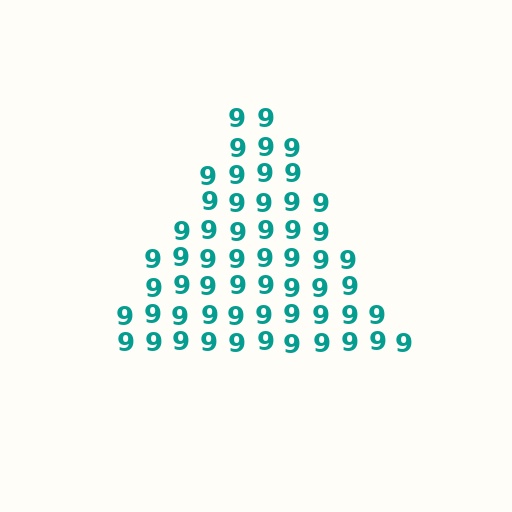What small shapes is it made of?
It is made of small digit 9's.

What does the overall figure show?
The overall figure shows a triangle.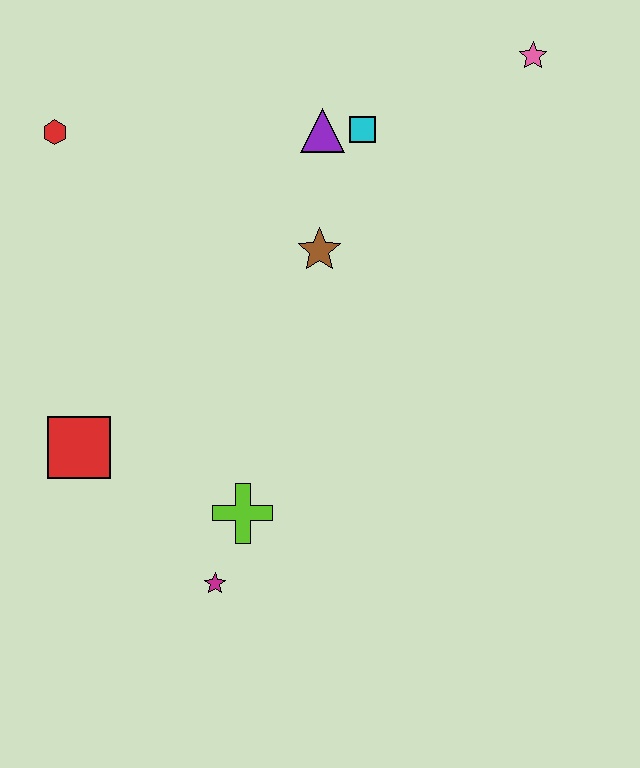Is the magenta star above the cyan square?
No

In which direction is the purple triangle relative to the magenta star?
The purple triangle is above the magenta star.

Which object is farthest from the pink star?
The magenta star is farthest from the pink star.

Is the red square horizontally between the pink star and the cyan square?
No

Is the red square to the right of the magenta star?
No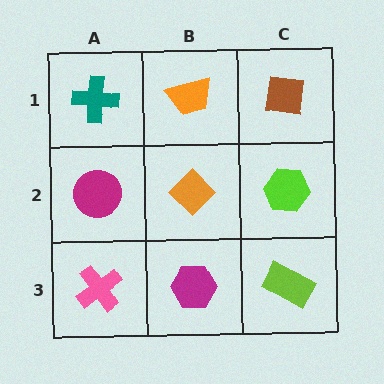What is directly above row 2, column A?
A teal cross.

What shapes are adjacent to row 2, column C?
A brown square (row 1, column C), a lime rectangle (row 3, column C), an orange diamond (row 2, column B).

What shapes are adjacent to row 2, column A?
A teal cross (row 1, column A), a pink cross (row 3, column A), an orange diamond (row 2, column B).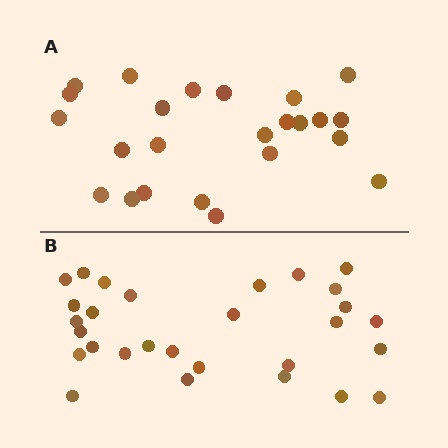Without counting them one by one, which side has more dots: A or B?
Region B (the bottom region) has more dots.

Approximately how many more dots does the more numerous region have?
Region B has about 5 more dots than region A.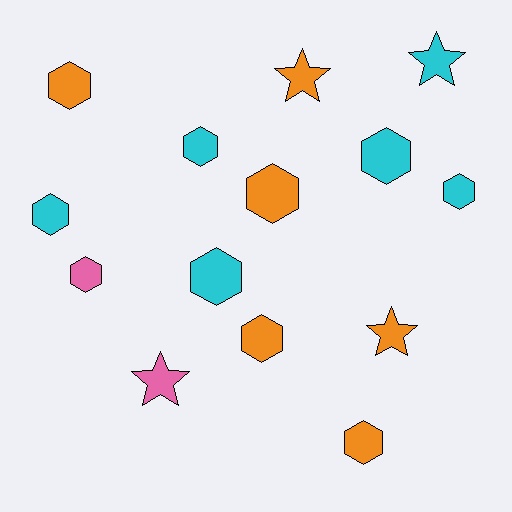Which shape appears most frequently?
Hexagon, with 10 objects.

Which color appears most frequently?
Orange, with 6 objects.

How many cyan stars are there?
There is 1 cyan star.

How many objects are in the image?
There are 14 objects.